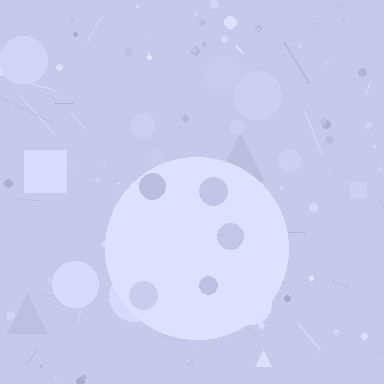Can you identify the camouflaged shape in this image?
The camouflaged shape is a circle.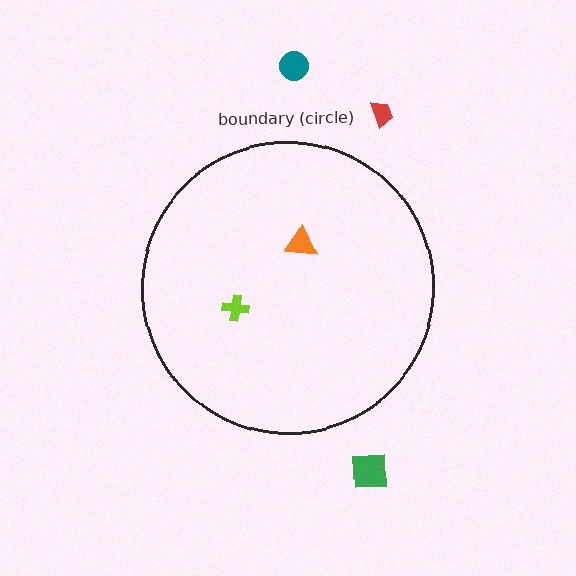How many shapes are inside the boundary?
2 inside, 3 outside.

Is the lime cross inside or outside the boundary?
Inside.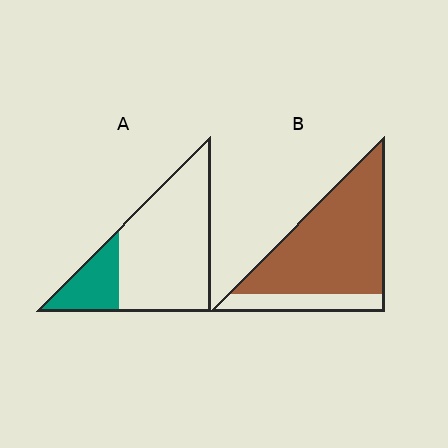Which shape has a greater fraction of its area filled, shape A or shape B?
Shape B.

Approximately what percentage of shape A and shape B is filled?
A is approximately 25% and B is approximately 80%.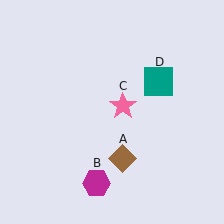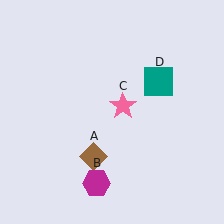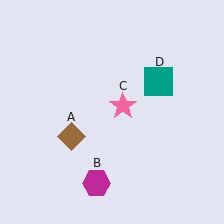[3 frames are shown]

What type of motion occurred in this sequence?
The brown diamond (object A) rotated clockwise around the center of the scene.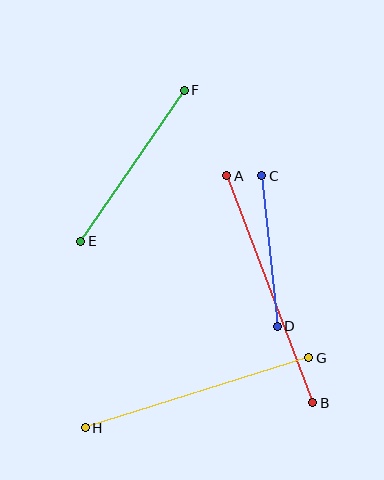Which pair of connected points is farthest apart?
Points A and B are farthest apart.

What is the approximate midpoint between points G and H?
The midpoint is at approximately (197, 393) pixels.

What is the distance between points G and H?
The distance is approximately 234 pixels.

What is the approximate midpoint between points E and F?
The midpoint is at approximately (133, 166) pixels.